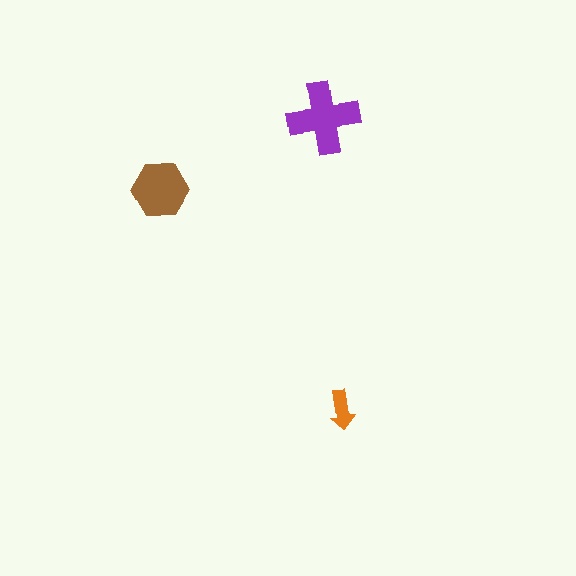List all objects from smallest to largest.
The orange arrow, the brown hexagon, the purple cross.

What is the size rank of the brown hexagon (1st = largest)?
2nd.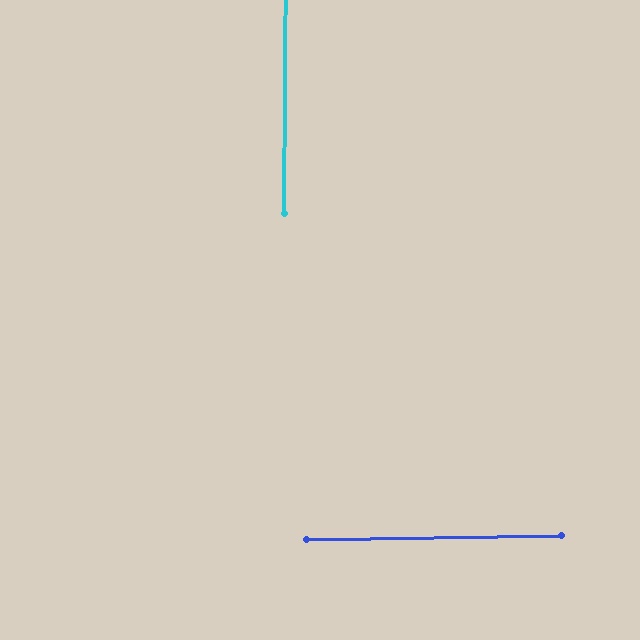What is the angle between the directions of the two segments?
Approximately 89 degrees.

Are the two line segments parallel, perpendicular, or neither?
Perpendicular — they meet at approximately 89°.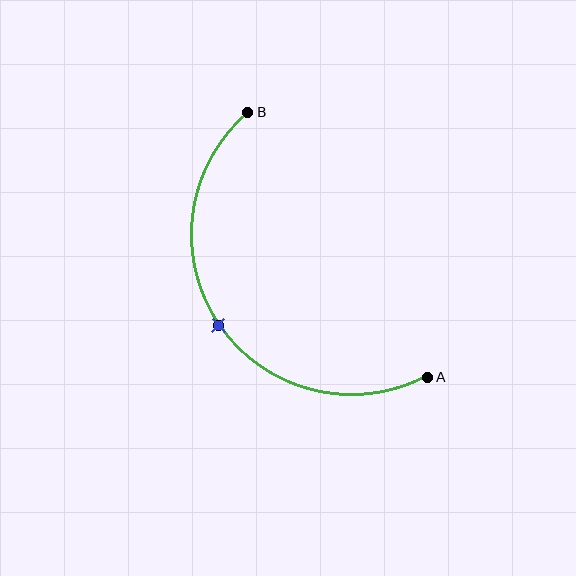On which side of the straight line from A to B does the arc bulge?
The arc bulges below and to the left of the straight line connecting A and B.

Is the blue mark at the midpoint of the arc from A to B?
Yes. The blue mark lies on the arc at equal arc-length from both A and B — it is the arc midpoint.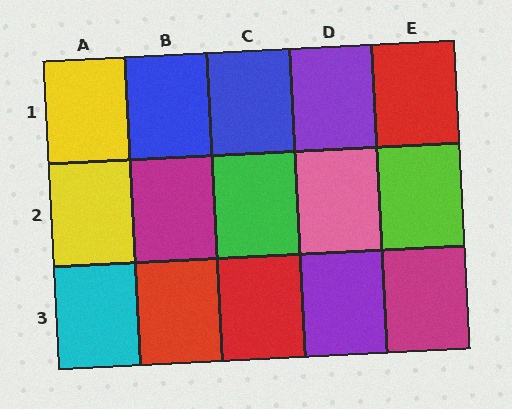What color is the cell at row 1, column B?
Blue.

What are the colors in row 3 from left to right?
Cyan, red, red, purple, magenta.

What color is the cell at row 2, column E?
Lime.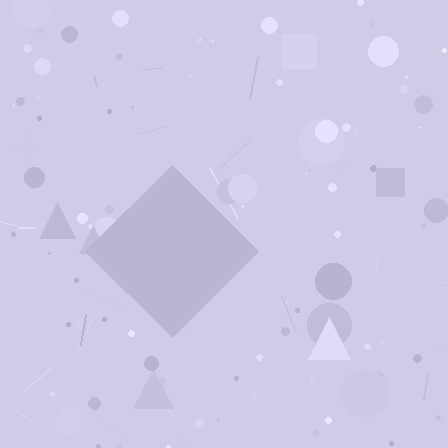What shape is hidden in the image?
A diamond is hidden in the image.